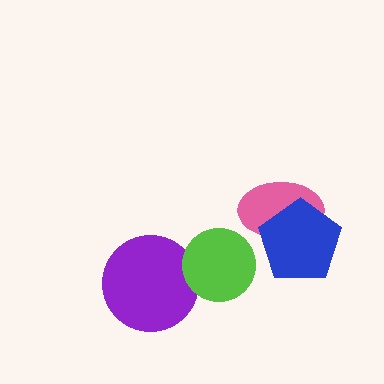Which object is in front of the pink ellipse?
The blue pentagon is in front of the pink ellipse.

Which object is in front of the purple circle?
The lime circle is in front of the purple circle.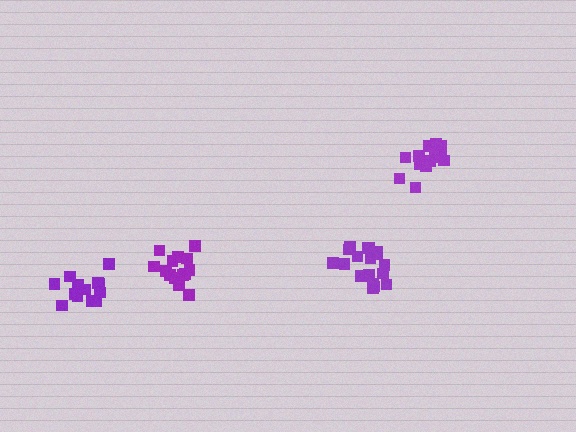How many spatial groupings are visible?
There are 4 spatial groupings.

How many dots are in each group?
Group 1: 13 dots, Group 2: 18 dots, Group 3: 14 dots, Group 4: 13 dots (58 total).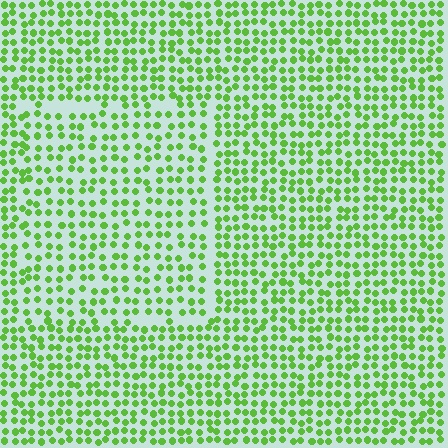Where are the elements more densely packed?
The elements are more densely packed outside the rectangle boundary.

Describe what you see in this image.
The image contains small lime elements arranged at two different densities. A rectangle-shaped region is visible where the elements are less densely packed than the surrounding area.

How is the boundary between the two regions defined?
The boundary is defined by a change in element density (approximately 1.4x ratio). All elements are the same color, size, and shape.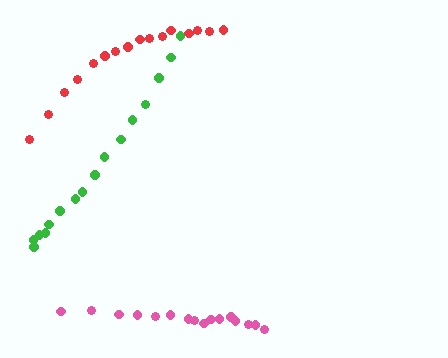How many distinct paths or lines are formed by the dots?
There are 3 distinct paths.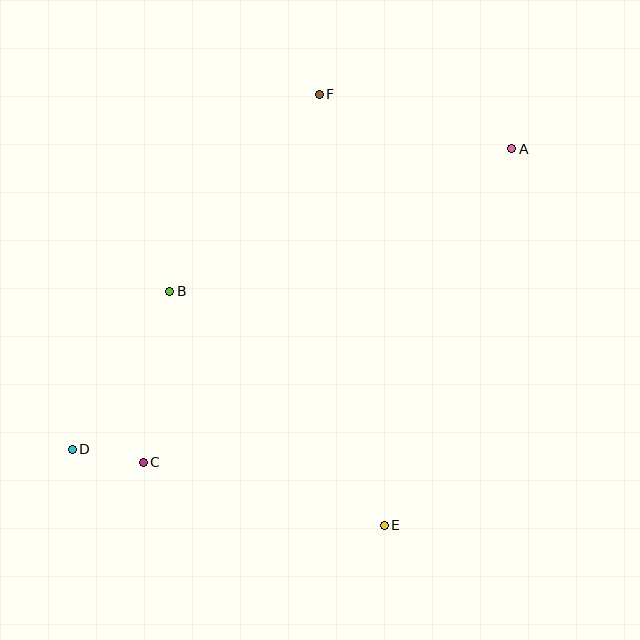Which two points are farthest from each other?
Points A and D are farthest from each other.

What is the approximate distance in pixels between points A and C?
The distance between A and C is approximately 484 pixels.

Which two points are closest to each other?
Points C and D are closest to each other.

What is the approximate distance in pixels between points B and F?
The distance between B and F is approximately 247 pixels.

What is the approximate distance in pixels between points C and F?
The distance between C and F is approximately 408 pixels.